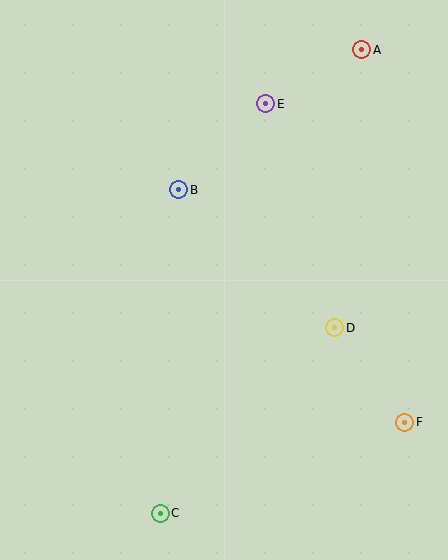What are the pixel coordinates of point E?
Point E is at (265, 104).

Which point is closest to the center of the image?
Point B at (179, 190) is closest to the center.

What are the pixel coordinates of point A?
Point A is at (362, 50).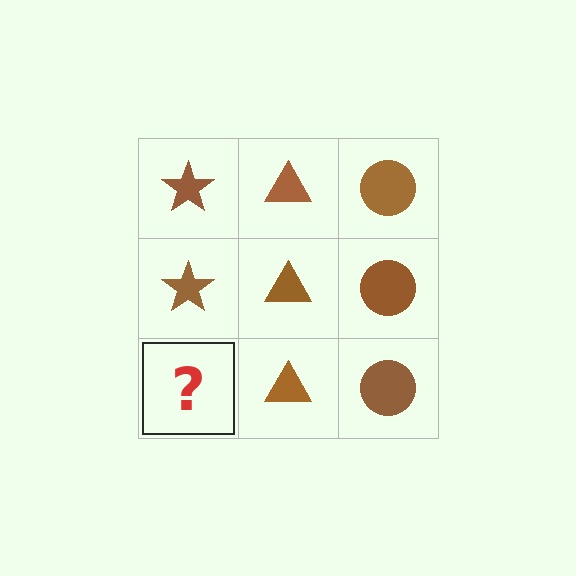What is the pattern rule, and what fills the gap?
The rule is that each column has a consistent shape. The gap should be filled with a brown star.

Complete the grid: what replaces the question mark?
The question mark should be replaced with a brown star.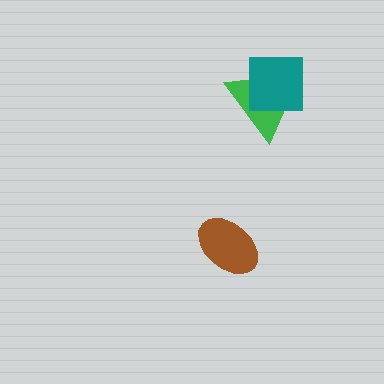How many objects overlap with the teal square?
1 object overlaps with the teal square.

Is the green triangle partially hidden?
Yes, it is partially covered by another shape.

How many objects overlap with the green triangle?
1 object overlaps with the green triangle.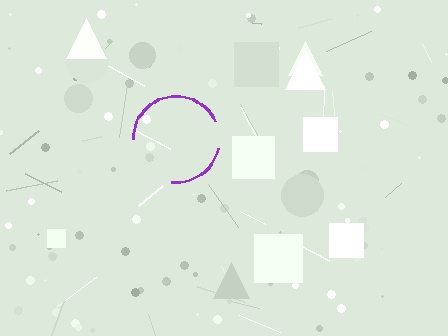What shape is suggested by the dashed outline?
The dashed outline suggests a circle.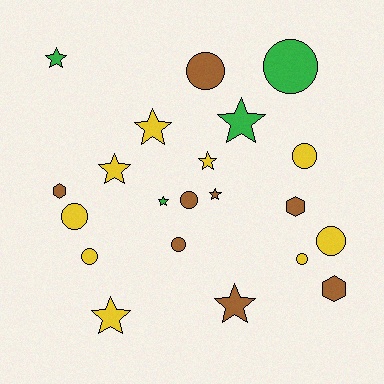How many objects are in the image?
There are 21 objects.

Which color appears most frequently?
Yellow, with 9 objects.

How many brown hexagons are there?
There are 3 brown hexagons.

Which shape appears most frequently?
Star, with 9 objects.